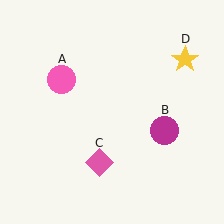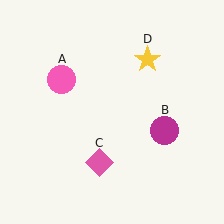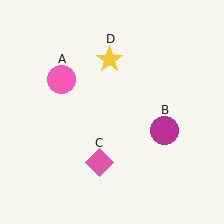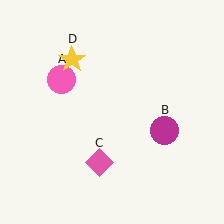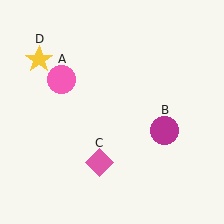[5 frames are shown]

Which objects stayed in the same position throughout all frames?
Pink circle (object A) and magenta circle (object B) and pink diamond (object C) remained stationary.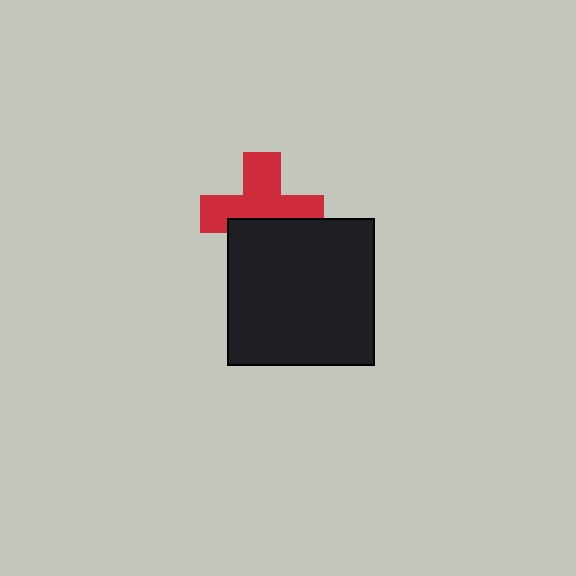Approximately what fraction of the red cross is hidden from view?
Roughly 39% of the red cross is hidden behind the black square.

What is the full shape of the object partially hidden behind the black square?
The partially hidden object is a red cross.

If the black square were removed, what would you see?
You would see the complete red cross.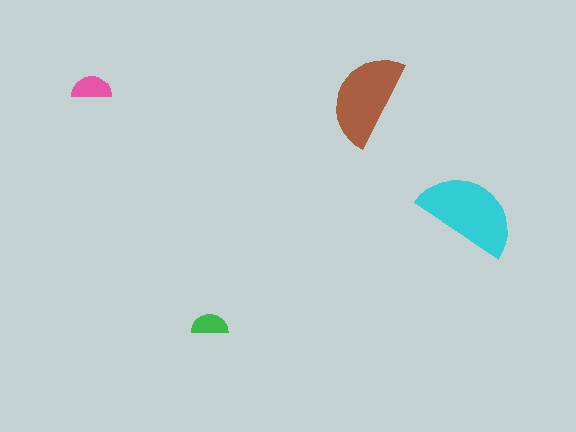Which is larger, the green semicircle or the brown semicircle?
The brown one.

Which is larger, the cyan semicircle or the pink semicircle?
The cyan one.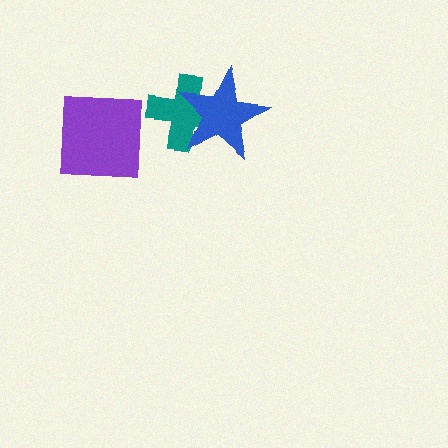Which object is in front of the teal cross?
The blue star is in front of the teal cross.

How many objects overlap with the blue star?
1 object overlaps with the blue star.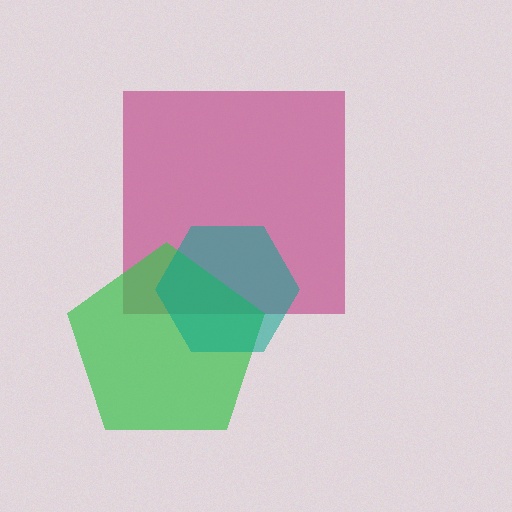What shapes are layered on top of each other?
The layered shapes are: a magenta square, a green pentagon, a teal hexagon.